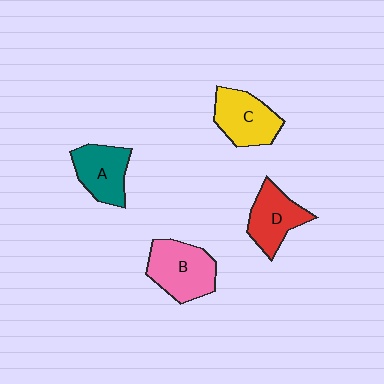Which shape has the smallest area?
Shape A (teal).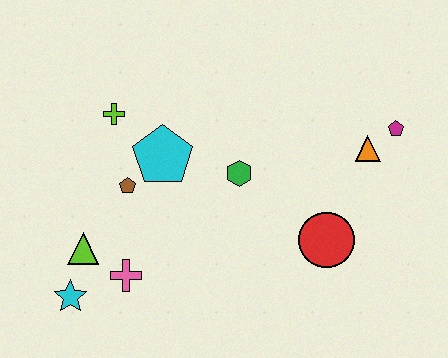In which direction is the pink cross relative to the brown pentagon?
The pink cross is below the brown pentagon.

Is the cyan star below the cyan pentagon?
Yes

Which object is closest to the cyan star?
The lime triangle is closest to the cyan star.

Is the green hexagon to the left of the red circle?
Yes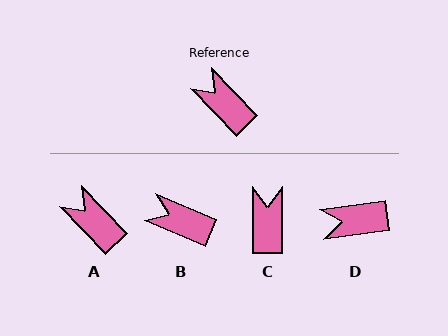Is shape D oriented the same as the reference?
No, it is off by about 54 degrees.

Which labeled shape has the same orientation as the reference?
A.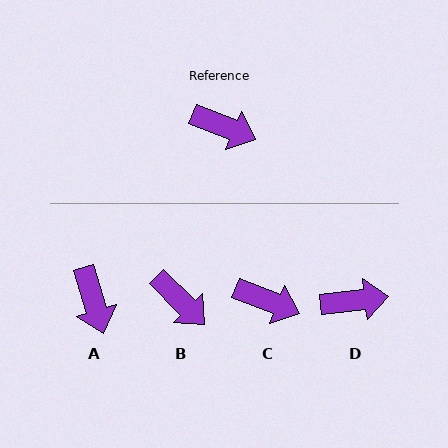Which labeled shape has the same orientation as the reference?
C.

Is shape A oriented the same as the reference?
No, it is off by about 52 degrees.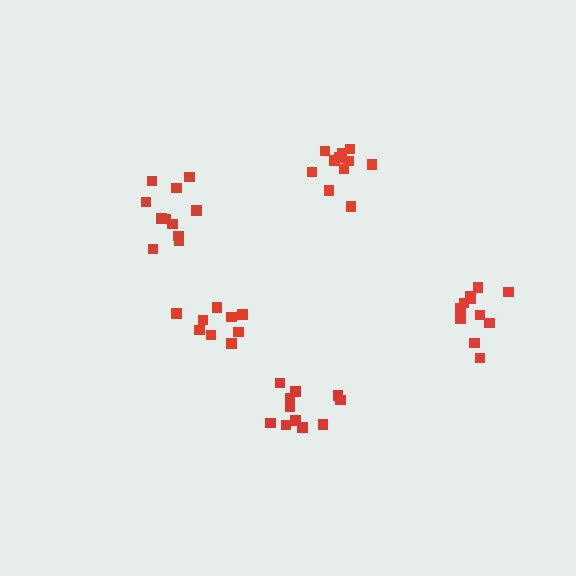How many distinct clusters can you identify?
There are 5 distinct clusters.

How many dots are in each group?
Group 1: 11 dots, Group 2: 11 dots, Group 3: 11 dots, Group 4: 11 dots, Group 5: 9 dots (53 total).